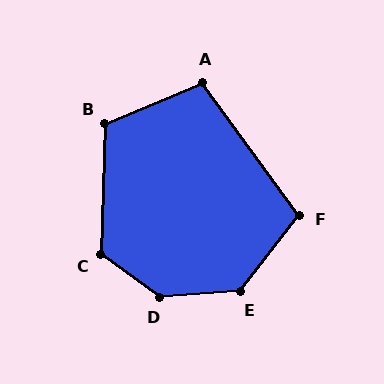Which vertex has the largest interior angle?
D, at approximately 139 degrees.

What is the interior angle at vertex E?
Approximately 133 degrees (obtuse).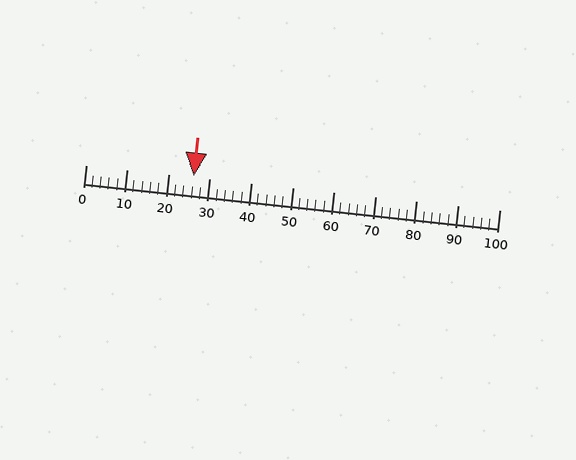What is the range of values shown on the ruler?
The ruler shows values from 0 to 100.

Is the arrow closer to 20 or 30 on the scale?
The arrow is closer to 30.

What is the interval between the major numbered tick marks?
The major tick marks are spaced 10 units apart.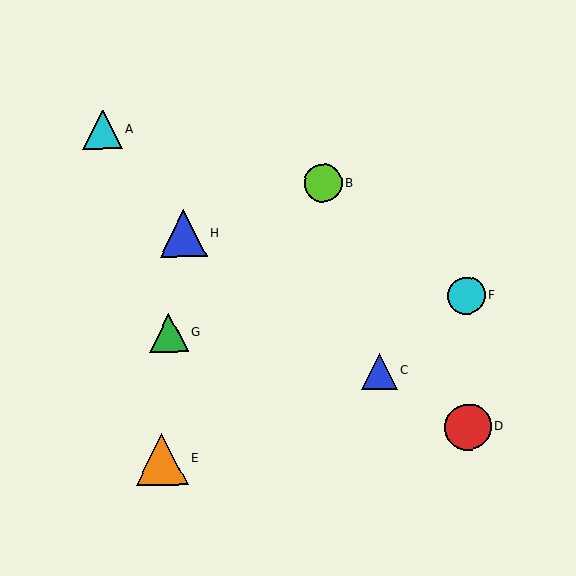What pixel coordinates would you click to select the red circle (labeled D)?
Click at (468, 427) to select the red circle D.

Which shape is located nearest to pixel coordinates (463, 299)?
The cyan circle (labeled F) at (467, 296) is nearest to that location.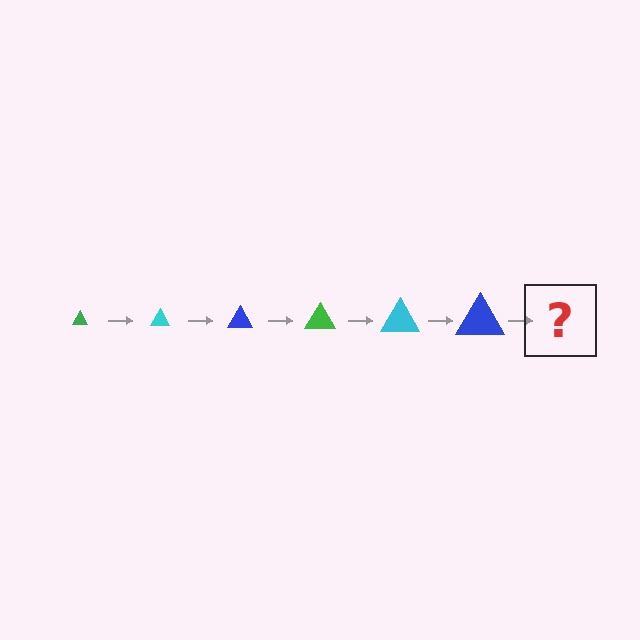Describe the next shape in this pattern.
It should be a green triangle, larger than the previous one.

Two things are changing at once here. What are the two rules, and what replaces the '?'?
The two rules are that the triangle grows larger each step and the color cycles through green, cyan, and blue. The '?' should be a green triangle, larger than the previous one.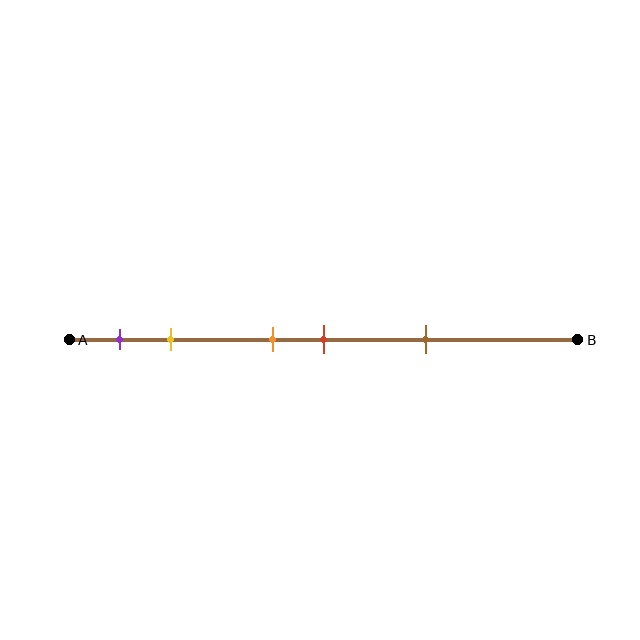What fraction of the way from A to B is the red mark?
The red mark is approximately 50% (0.5) of the way from A to B.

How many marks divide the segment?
There are 5 marks dividing the segment.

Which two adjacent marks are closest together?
The orange and red marks are the closest adjacent pair.